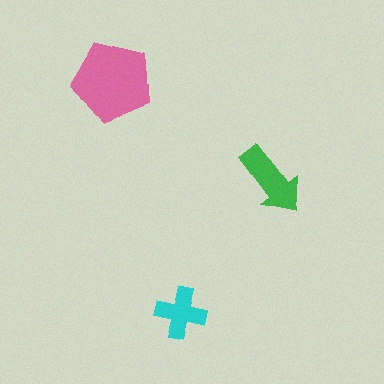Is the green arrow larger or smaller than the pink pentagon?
Smaller.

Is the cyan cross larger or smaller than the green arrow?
Smaller.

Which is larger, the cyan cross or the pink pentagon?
The pink pentagon.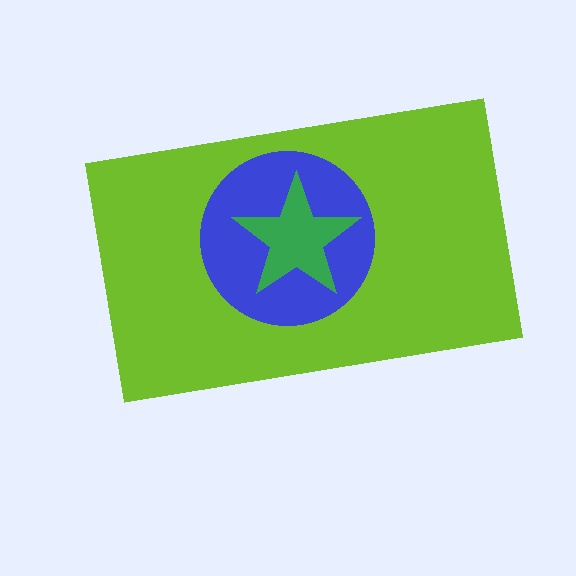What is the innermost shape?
The green star.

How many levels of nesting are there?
3.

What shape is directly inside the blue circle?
The green star.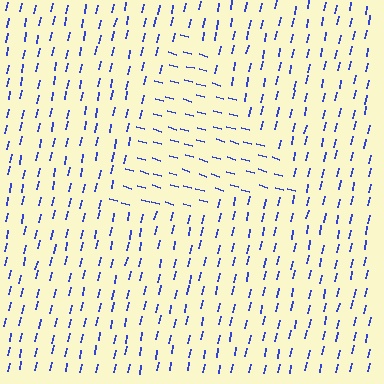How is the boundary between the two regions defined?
The boundary is defined purely by a change in line orientation (approximately 86 degrees difference). All lines are the same color and thickness.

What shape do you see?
I see a triangle.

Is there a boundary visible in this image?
Yes, there is a texture boundary formed by a change in line orientation.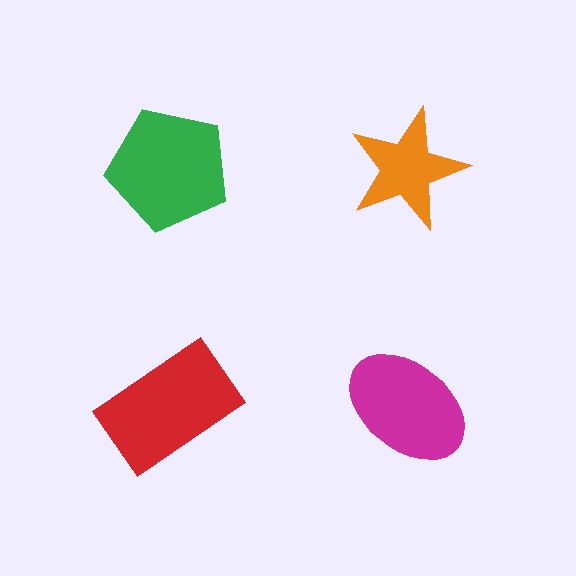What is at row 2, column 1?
A red rectangle.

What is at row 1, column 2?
An orange star.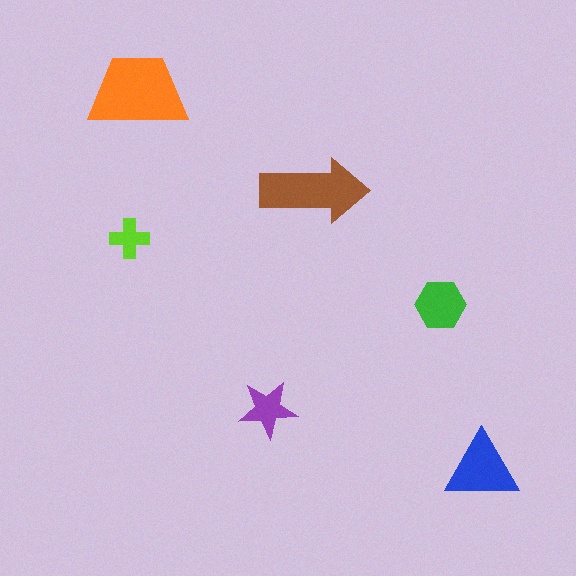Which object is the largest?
The orange trapezoid.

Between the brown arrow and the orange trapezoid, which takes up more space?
The orange trapezoid.